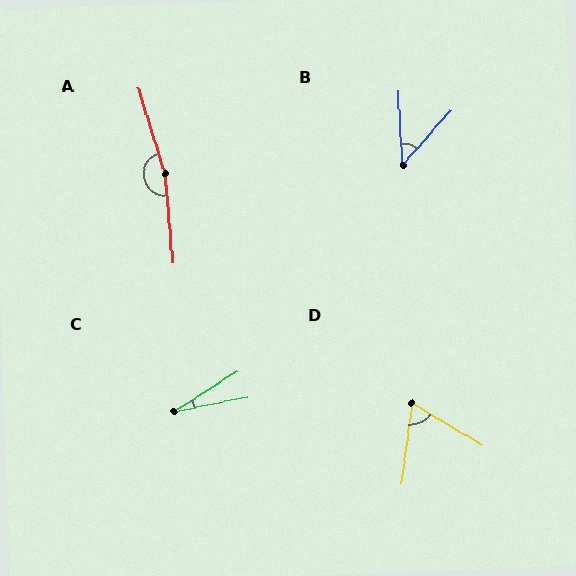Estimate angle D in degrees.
Approximately 67 degrees.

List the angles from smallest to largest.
C (22°), B (45°), D (67°), A (168°).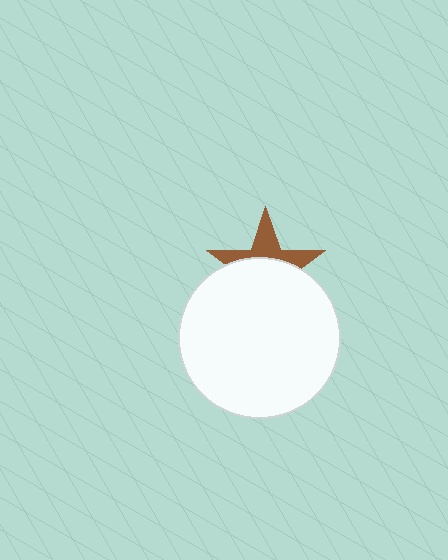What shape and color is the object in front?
The object in front is a white circle.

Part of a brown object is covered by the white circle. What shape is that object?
It is a star.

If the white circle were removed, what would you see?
You would see the complete brown star.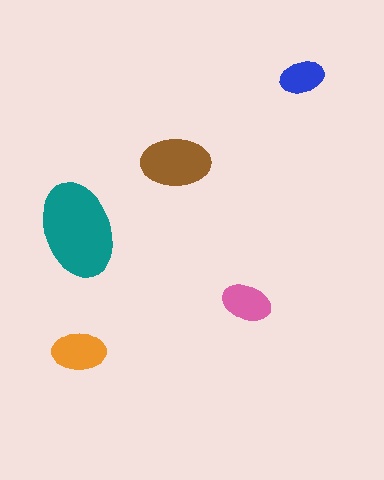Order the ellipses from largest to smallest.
the teal one, the brown one, the orange one, the pink one, the blue one.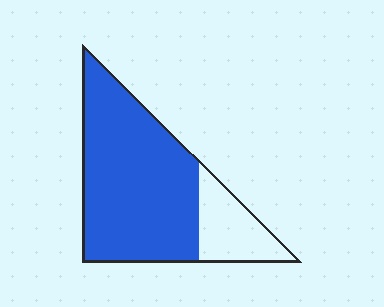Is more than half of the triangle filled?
Yes.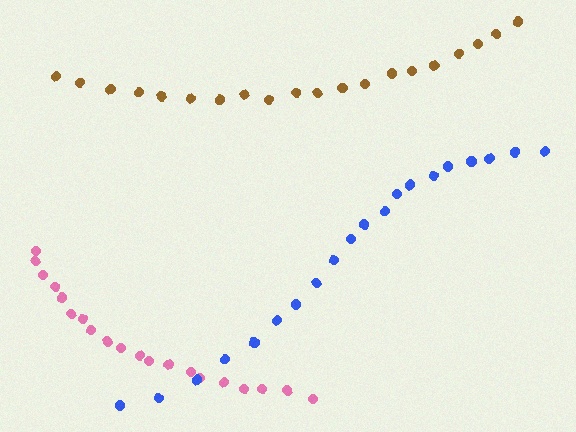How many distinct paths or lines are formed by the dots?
There are 3 distinct paths.